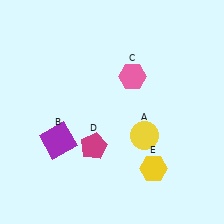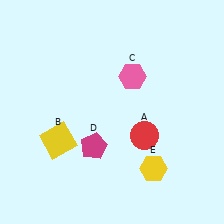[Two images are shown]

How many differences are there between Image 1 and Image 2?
There are 2 differences between the two images.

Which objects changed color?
A changed from yellow to red. B changed from purple to yellow.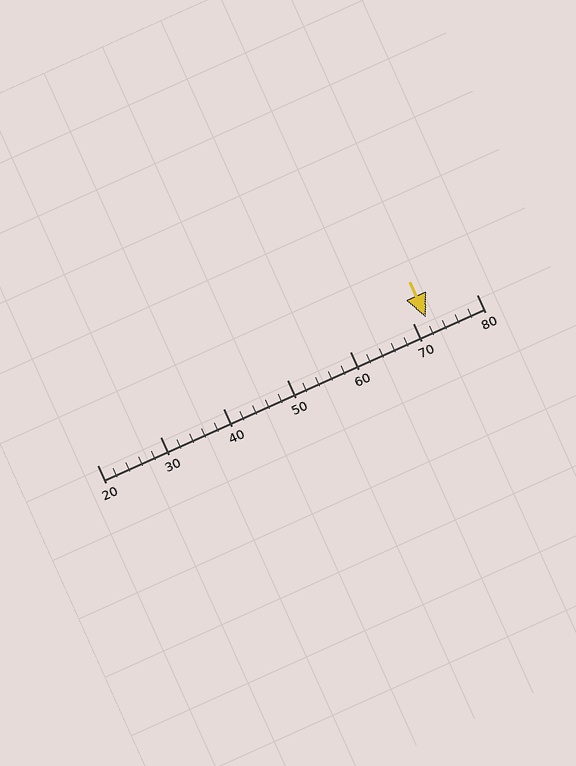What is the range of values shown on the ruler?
The ruler shows values from 20 to 80.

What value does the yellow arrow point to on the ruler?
The yellow arrow points to approximately 72.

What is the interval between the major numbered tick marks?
The major tick marks are spaced 10 units apart.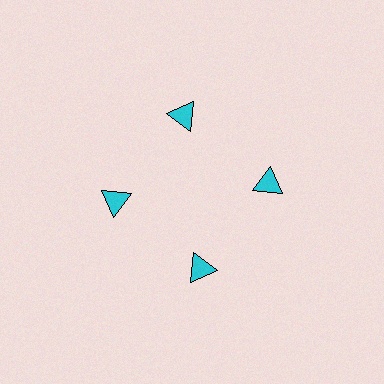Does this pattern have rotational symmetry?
Yes, this pattern has 4-fold rotational symmetry. It looks the same after rotating 90 degrees around the center.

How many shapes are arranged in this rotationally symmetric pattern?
There are 4 shapes, arranged in 4 groups of 1.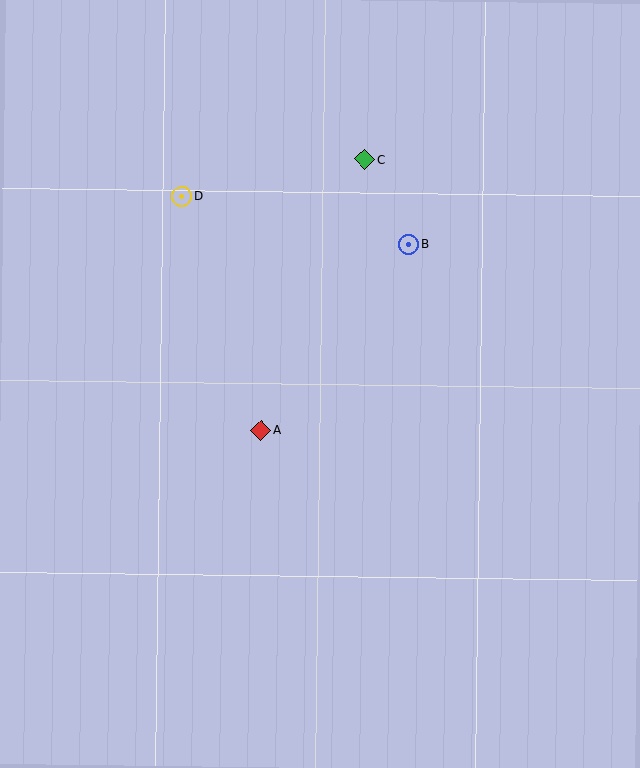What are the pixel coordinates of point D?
Point D is at (182, 196).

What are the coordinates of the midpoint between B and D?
The midpoint between B and D is at (295, 220).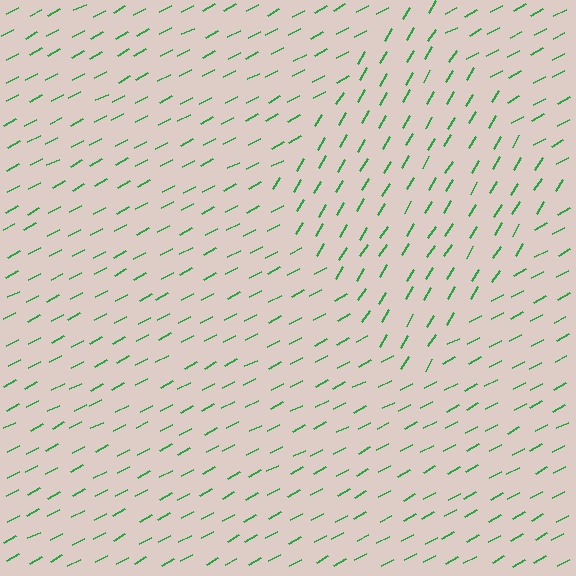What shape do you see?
I see a diamond.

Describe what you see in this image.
The image is filled with small green line segments. A diamond region in the image has lines oriented differently from the surrounding lines, creating a visible texture boundary.